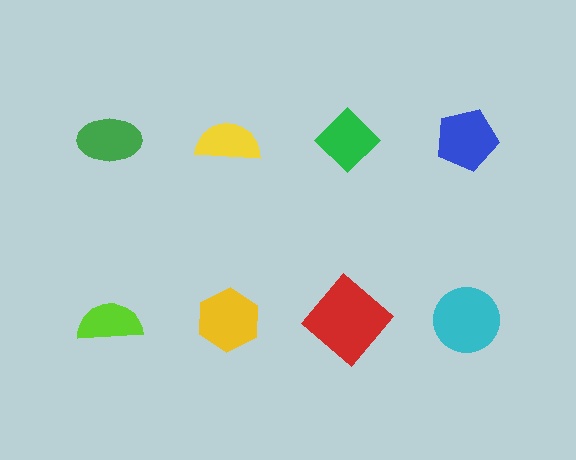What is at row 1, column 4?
A blue pentagon.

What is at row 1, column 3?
A green diamond.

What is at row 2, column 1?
A lime semicircle.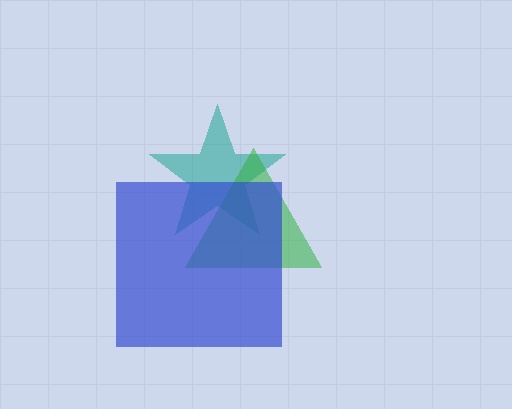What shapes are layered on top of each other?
The layered shapes are: a teal star, a green triangle, a blue square.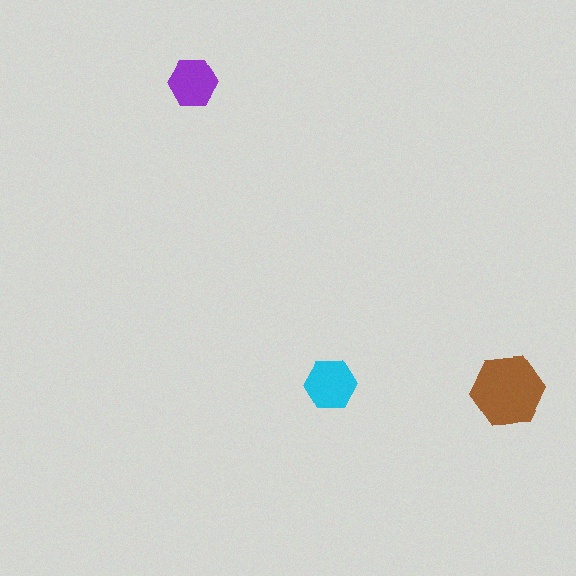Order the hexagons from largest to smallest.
the brown one, the cyan one, the purple one.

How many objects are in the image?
There are 3 objects in the image.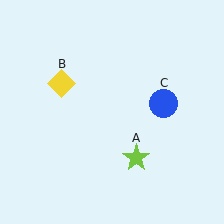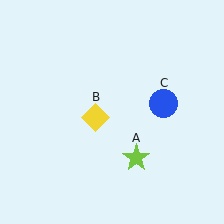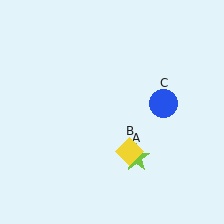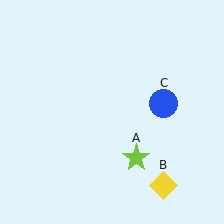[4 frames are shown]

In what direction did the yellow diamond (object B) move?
The yellow diamond (object B) moved down and to the right.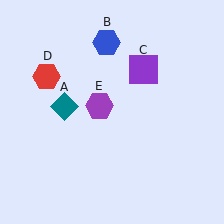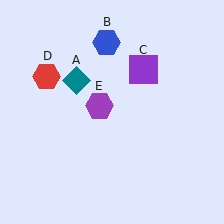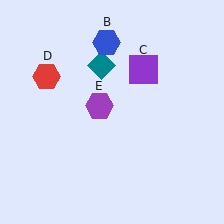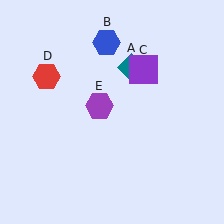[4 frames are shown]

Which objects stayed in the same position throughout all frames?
Blue hexagon (object B) and purple square (object C) and red hexagon (object D) and purple hexagon (object E) remained stationary.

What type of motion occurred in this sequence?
The teal diamond (object A) rotated clockwise around the center of the scene.